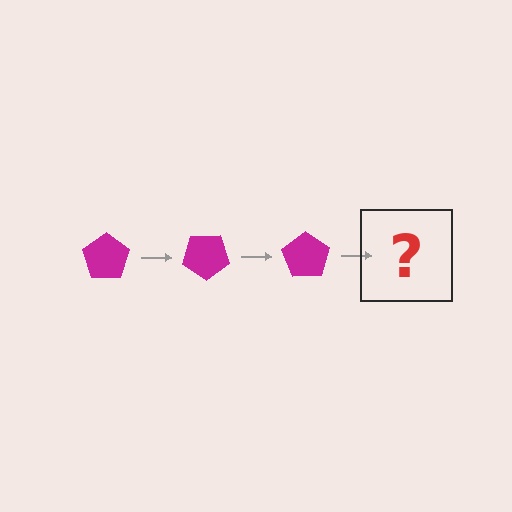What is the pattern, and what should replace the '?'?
The pattern is that the pentagon rotates 35 degrees each step. The '?' should be a magenta pentagon rotated 105 degrees.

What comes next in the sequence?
The next element should be a magenta pentagon rotated 105 degrees.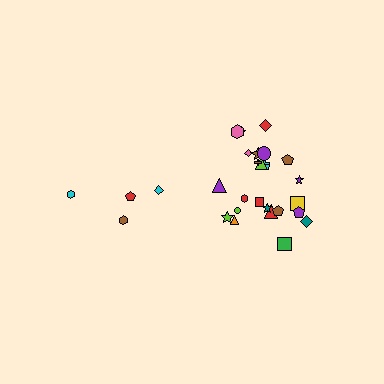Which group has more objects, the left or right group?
The right group.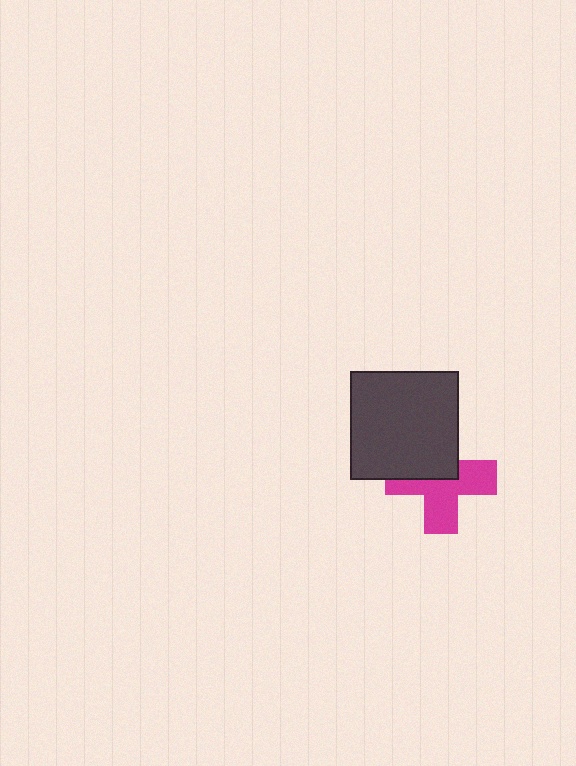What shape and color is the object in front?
The object in front is a dark gray square.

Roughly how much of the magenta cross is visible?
About half of it is visible (roughly 58%).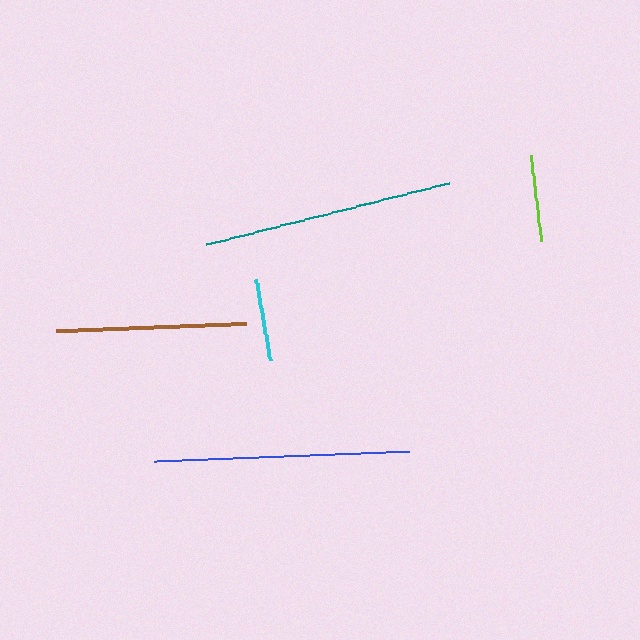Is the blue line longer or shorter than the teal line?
The blue line is longer than the teal line.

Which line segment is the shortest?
The cyan line is the shortest at approximately 82 pixels.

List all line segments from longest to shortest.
From longest to shortest: blue, teal, brown, lime, cyan.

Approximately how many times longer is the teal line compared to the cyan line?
The teal line is approximately 3.0 times the length of the cyan line.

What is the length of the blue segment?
The blue segment is approximately 255 pixels long.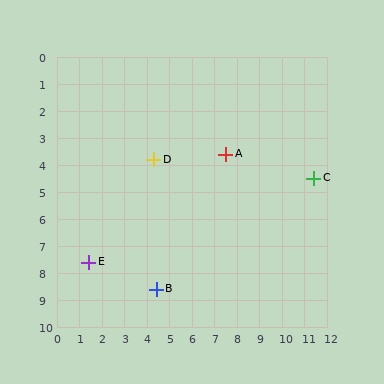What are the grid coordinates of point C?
Point C is at approximately (11.4, 4.5).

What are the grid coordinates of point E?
Point E is at approximately (1.4, 7.6).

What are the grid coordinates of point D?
Point D is at approximately (4.3, 3.8).